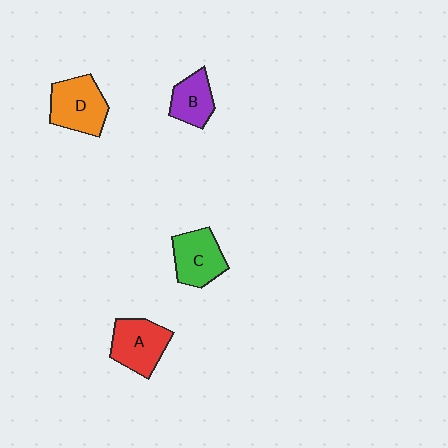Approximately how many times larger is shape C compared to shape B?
Approximately 1.3 times.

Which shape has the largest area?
Shape D (orange).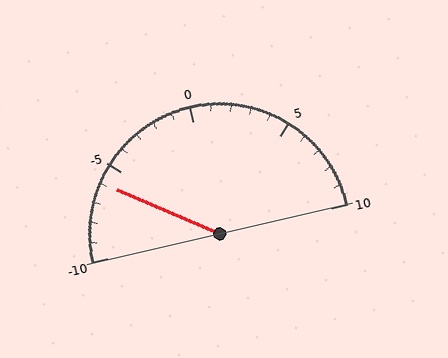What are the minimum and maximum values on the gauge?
The gauge ranges from -10 to 10.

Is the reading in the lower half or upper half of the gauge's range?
The reading is in the lower half of the range (-10 to 10).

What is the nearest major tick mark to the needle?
The nearest major tick mark is -5.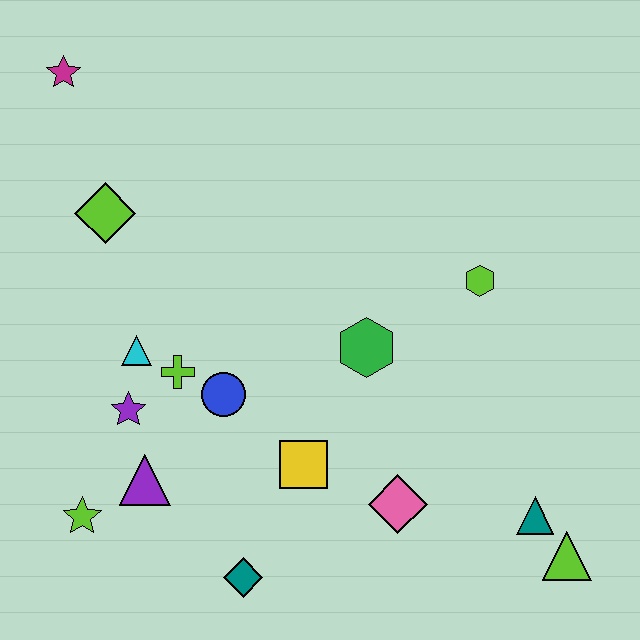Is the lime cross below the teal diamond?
No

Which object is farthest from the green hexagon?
The magenta star is farthest from the green hexagon.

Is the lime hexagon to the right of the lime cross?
Yes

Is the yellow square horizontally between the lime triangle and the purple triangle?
Yes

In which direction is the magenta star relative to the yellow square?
The magenta star is above the yellow square.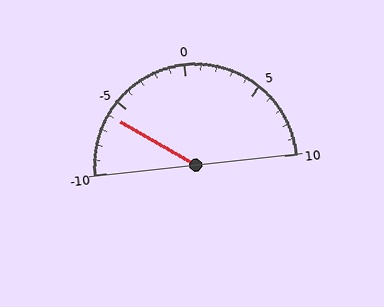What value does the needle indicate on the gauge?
The needle indicates approximately -6.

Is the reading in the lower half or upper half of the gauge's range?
The reading is in the lower half of the range (-10 to 10).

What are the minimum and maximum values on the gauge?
The gauge ranges from -10 to 10.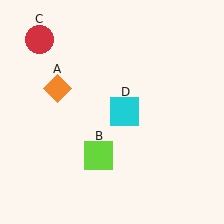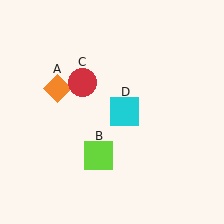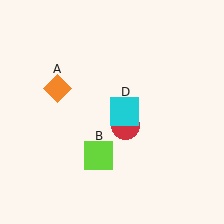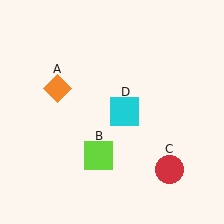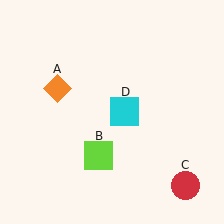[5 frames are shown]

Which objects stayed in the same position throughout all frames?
Orange diamond (object A) and lime square (object B) and cyan square (object D) remained stationary.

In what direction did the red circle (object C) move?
The red circle (object C) moved down and to the right.